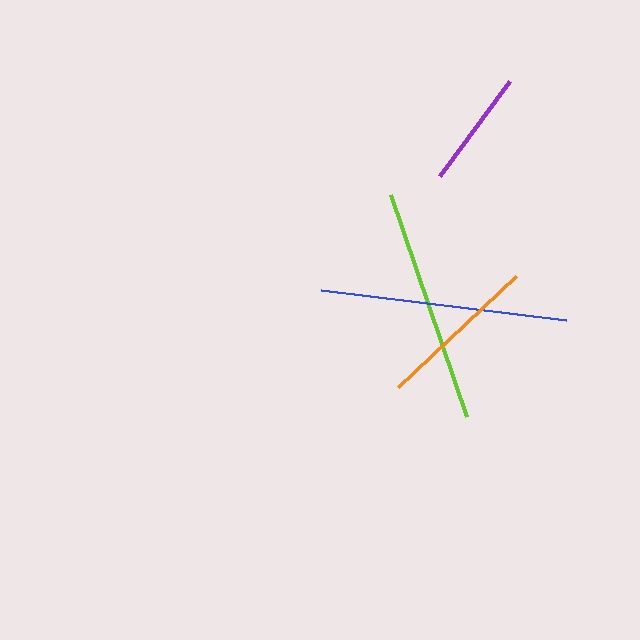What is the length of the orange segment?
The orange segment is approximately 161 pixels long.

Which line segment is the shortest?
The purple line is the shortest at approximately 118 pixels.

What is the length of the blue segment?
The blue segment is approximately 246 pixels long.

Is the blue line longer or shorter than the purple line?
The blue line is longer than the purple line.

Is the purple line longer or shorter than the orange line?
The orange line is longer than the purple line.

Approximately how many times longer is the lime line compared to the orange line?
The lime line is approximately 1.5 times the length of the orange line.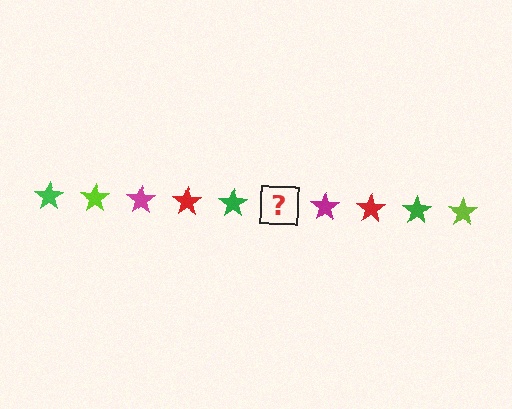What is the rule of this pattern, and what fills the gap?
The rule is that the pattern cycles through green, lime, magenta, red stars. The gap should be filled with a lime star.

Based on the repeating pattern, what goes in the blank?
The blank should be a lime star.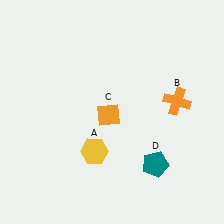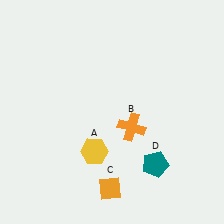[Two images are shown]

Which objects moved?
The objects that moved are: the orange cross (B), the orange diamond (C).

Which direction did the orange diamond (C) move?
The orange diamond (C) moved down.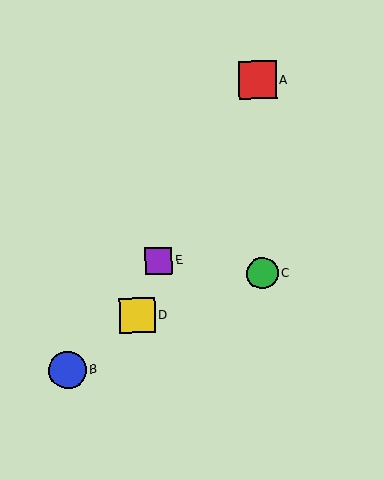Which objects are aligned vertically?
Objects A, C are aligned vertically.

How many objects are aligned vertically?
2 objects (A, C) are aligned vertically.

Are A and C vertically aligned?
Yes, both are at x≈258.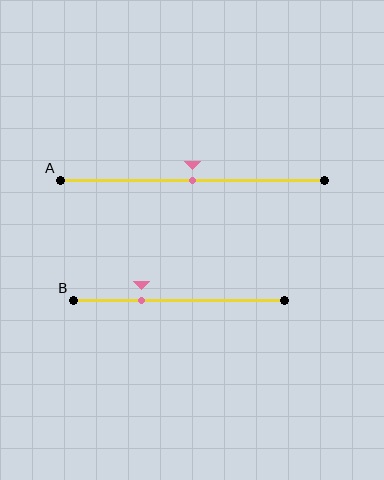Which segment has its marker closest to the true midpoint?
Segment A has its marker closest to the true midpoint.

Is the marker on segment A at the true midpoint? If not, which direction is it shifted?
Yes, the marker on segment A is at the true midpoint.